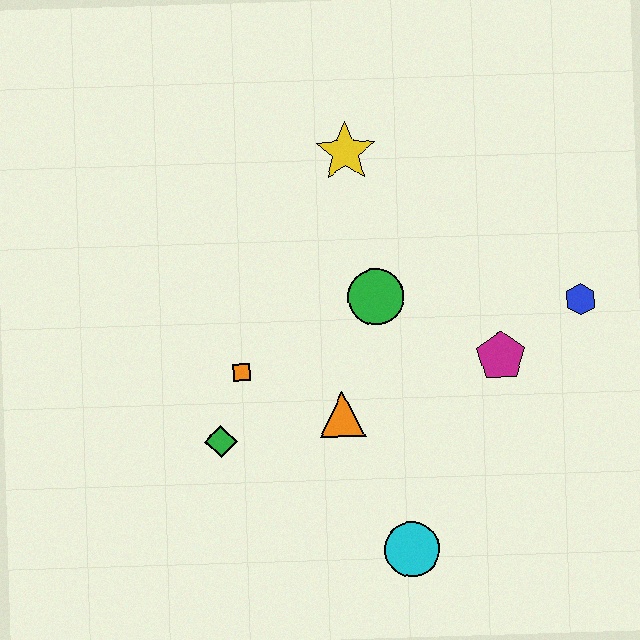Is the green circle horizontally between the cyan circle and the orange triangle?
Yes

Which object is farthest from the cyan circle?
The yellow star is farthest from the cyan circle.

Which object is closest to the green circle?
The orange triangle is closest to the green circle.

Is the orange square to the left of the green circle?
Yes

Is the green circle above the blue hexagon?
Yes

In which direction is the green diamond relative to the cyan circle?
The green diamond is to the left of the cyan circle.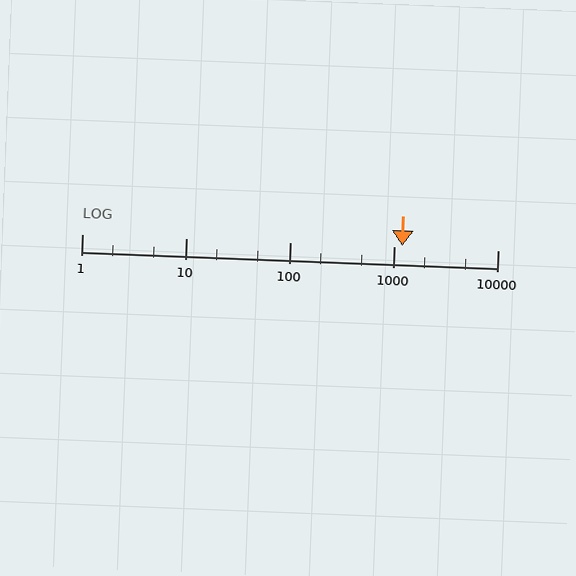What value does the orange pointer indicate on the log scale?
The pointer indicates approximately 1200.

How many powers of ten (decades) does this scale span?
The scale spans 4 decades, from 1 to 10000.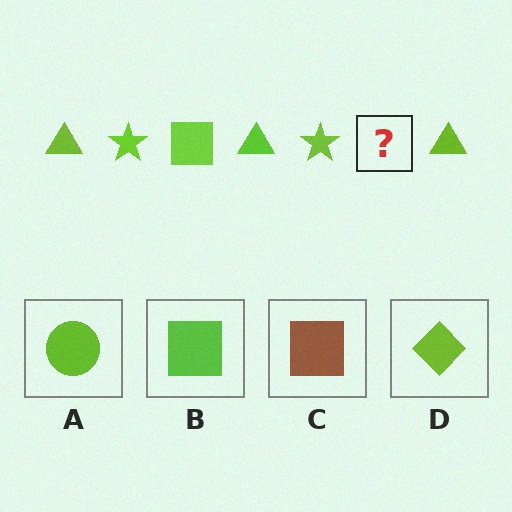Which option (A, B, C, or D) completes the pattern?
B.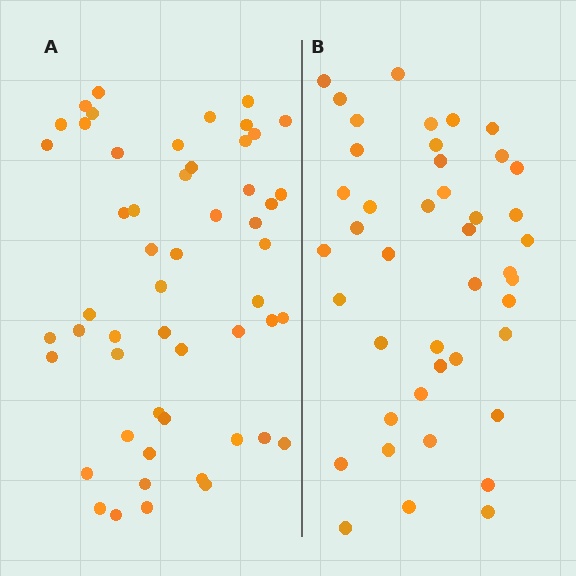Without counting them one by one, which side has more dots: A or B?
Region A (the left region) has more dots.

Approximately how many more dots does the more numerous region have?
Region A has roughly 10 or so more dots than region B.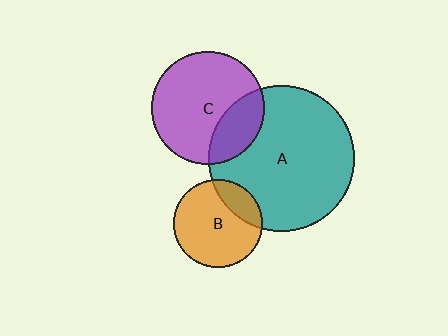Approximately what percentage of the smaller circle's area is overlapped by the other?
Approximately 25%.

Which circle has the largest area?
Circle A (teal).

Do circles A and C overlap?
Yes.